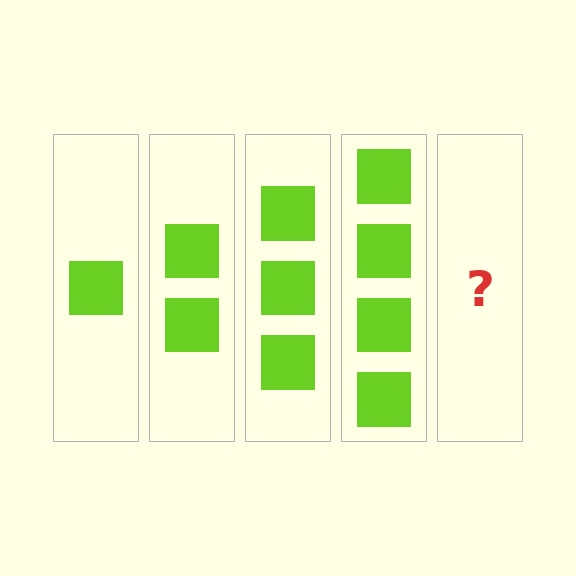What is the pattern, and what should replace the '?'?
The pattern is that each step adds one more square. The '?' should be 5 squares.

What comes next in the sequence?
The next element should be 5 squares.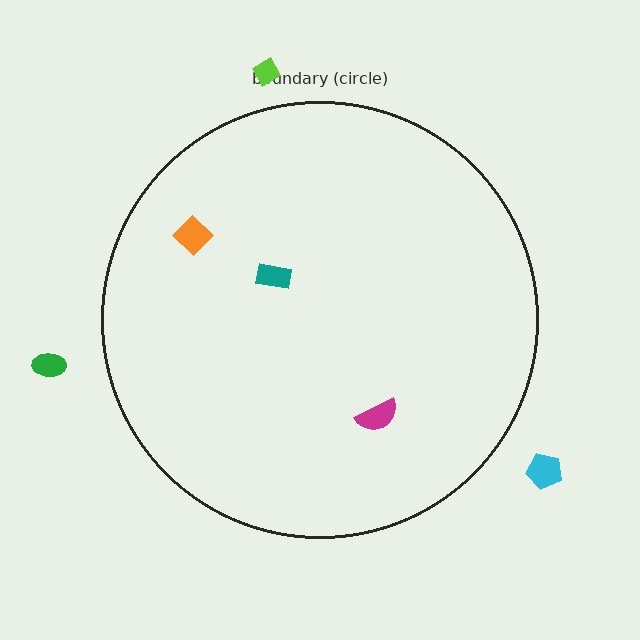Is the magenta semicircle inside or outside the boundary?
Inside.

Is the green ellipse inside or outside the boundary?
Outside.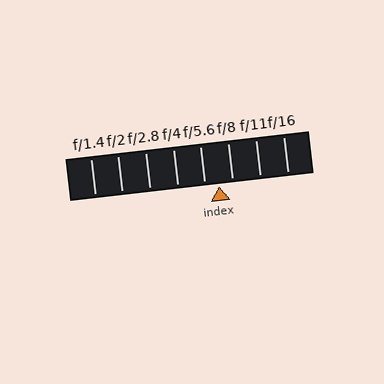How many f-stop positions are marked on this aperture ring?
There are 8 f-stop positions marked.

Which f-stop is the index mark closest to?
The index mark is closest to f/5.6.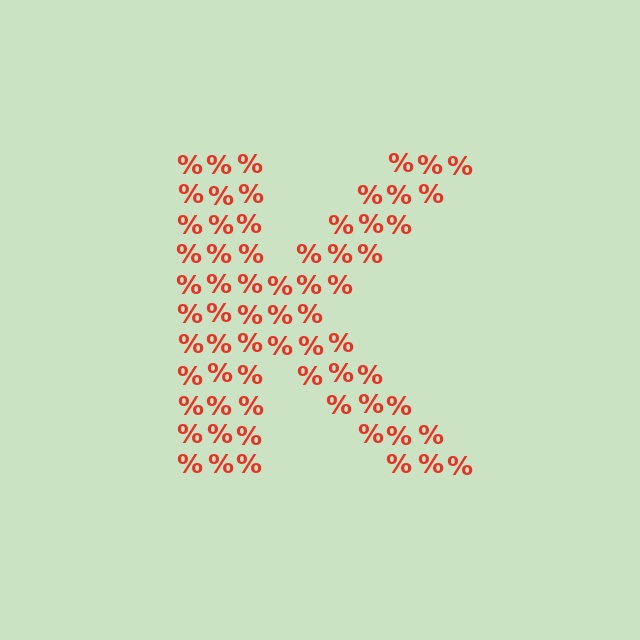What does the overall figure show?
The overall figure shows the letter K.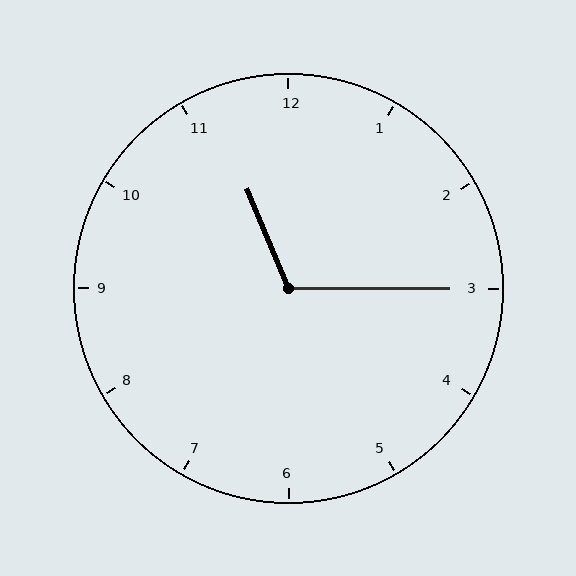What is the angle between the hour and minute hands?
Approximately 112 degrees.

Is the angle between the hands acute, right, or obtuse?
It is obtuse.